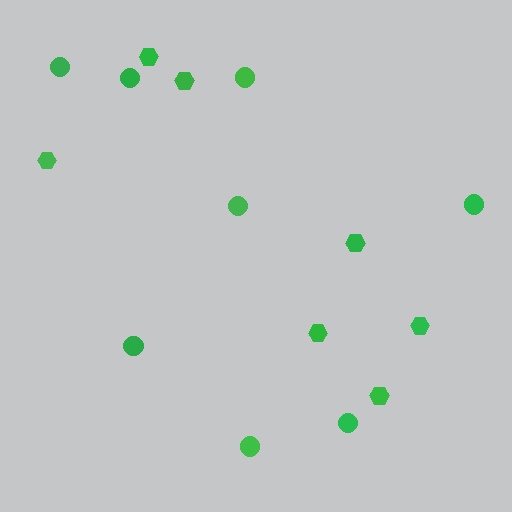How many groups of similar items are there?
There are 2 groups: one group of hexagons (7) and one group of circles (8).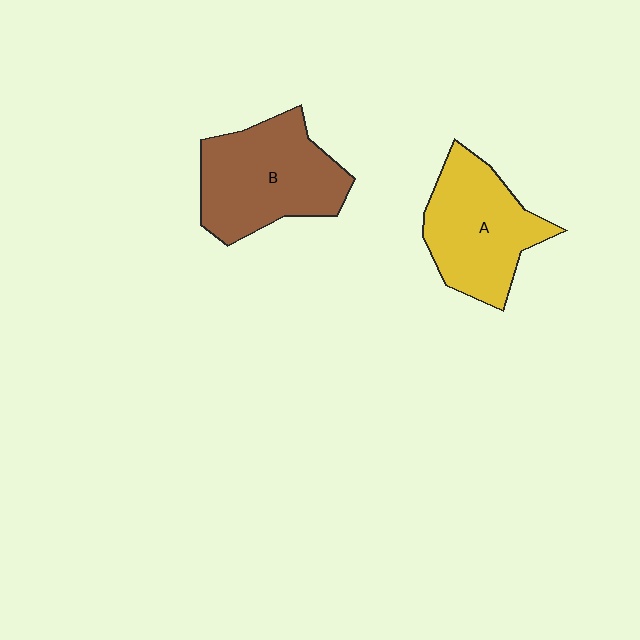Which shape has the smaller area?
Shape A (yellow).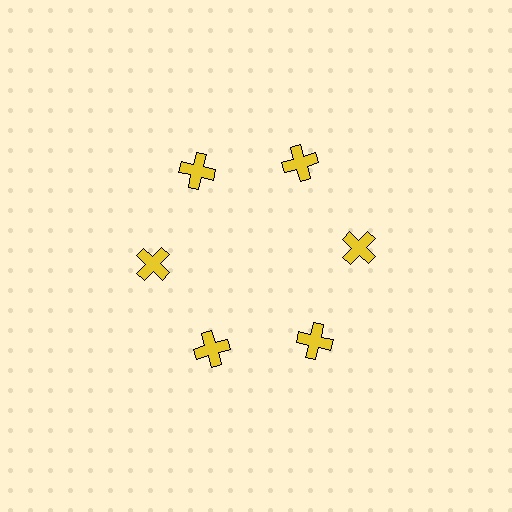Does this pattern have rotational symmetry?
Yes, this pattern has 6-fold rotational symmetry. It looks the same after rotating 60 degrees around the center.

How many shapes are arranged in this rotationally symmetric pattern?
There are 6 shapes, arranged in 6 groups of 1.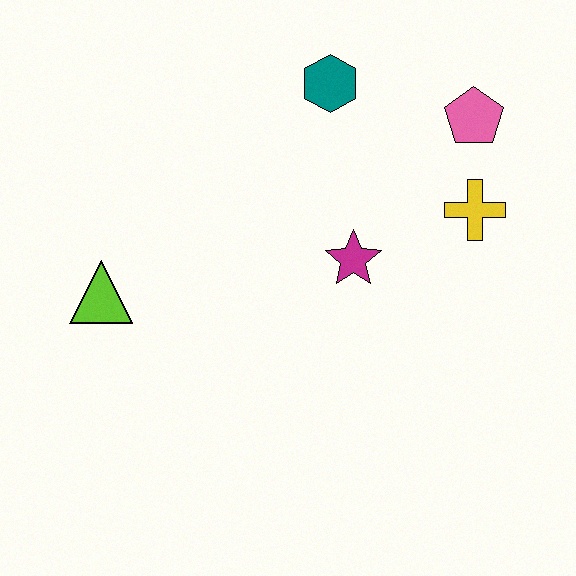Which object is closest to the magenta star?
The yellow cross is closest to the magenta star.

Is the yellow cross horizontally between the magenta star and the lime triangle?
No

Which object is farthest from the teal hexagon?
The lime triangle is farthest from the teal hexagon.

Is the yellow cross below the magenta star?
No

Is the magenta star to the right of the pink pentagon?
No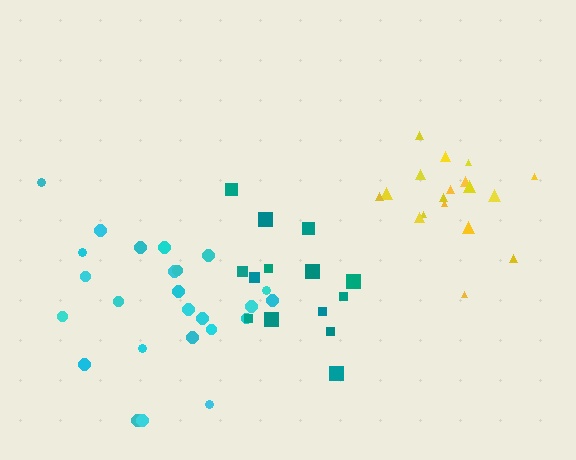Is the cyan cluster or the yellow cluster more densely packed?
Yellow.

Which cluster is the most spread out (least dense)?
Teal.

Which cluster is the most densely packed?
Yellow.